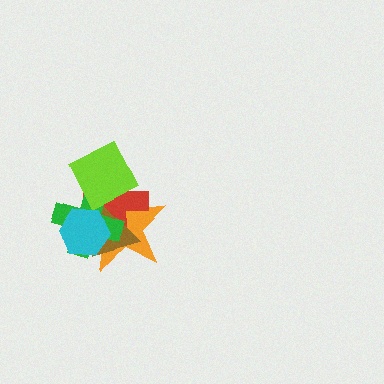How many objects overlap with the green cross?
5 objects overlap with the green cross.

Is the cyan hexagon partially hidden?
No, no other shape covers it.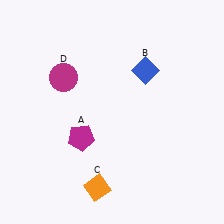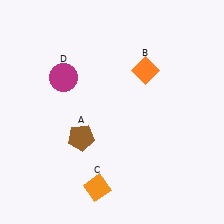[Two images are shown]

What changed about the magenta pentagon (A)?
In Image 1, A is magenta. In Image 2, it changed to brown.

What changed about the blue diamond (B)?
In Image 1, B is blue. In Image 2, it changed to orange.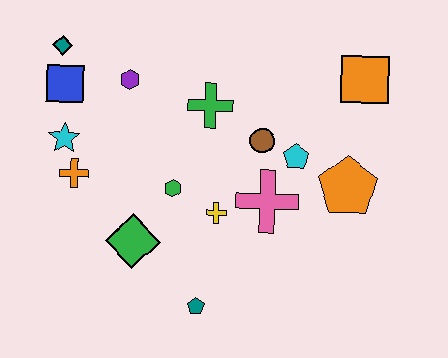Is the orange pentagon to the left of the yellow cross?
No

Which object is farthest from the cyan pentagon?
The teal diamond is farthest from the cyan pentagon.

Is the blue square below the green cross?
No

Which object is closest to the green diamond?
The green hexagon is closest to the green diamond.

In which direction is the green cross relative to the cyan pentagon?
The green cross is to the left of the cyan pentagon.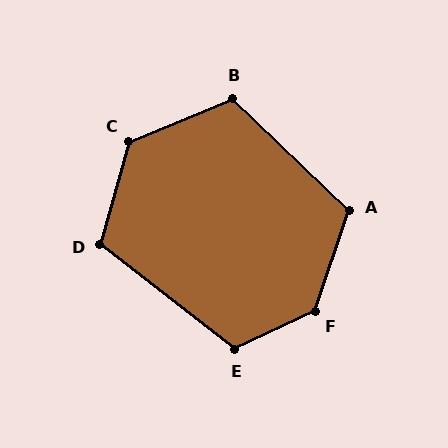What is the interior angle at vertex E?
Approximately 117 degrees (obtuse).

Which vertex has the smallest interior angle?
D, at approximately 112 degrees.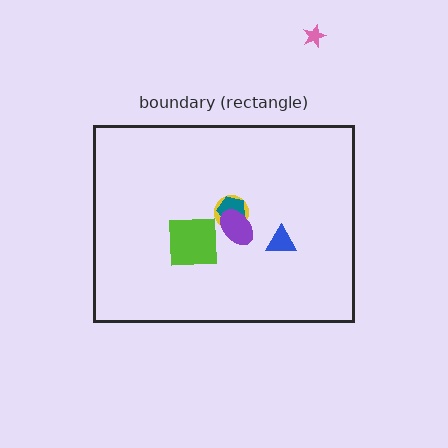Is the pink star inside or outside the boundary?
Outside.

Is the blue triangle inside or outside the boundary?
Inside.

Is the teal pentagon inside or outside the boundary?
Inside.